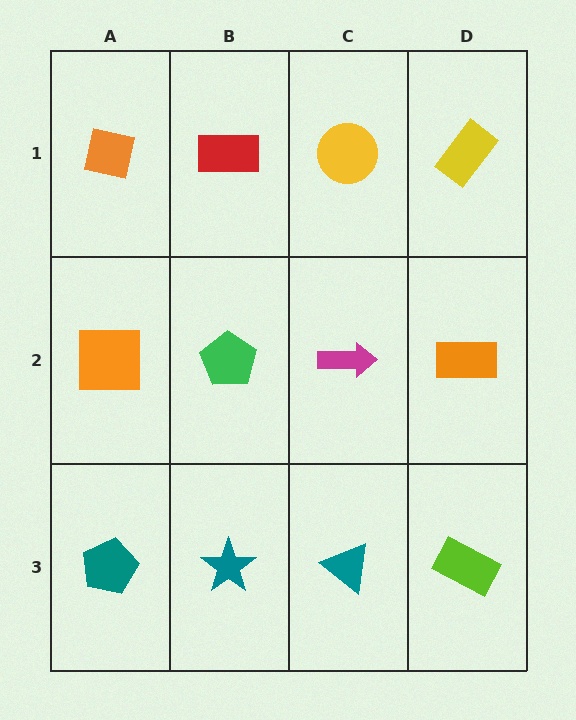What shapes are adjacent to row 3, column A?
An orange square (row 2, column A), a teal star (row 3, column B).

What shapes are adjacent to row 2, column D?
A yellow rectangle (row 1, column D), a lime rectangle (row 3, column D), a magenta arrow (row 2, column C).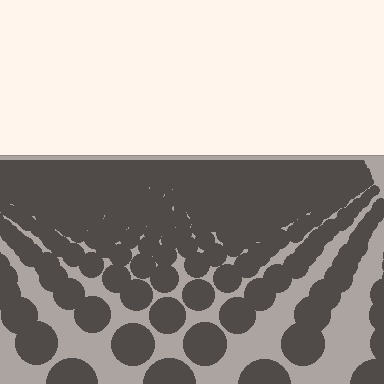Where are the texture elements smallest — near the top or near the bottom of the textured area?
Near the top.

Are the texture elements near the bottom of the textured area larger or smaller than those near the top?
Larger. Near the bottom, elements are closer to the viewer and appear at a bigger on-screen size.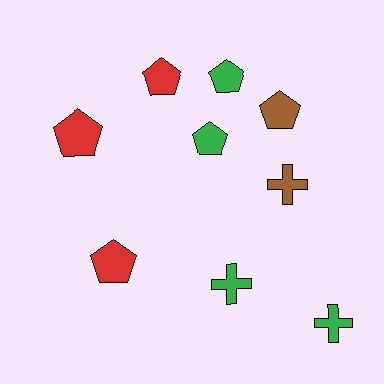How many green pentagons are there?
There are 2 green pentagons.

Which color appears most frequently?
Green, with 4 objects.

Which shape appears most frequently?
Pentagon, with 6 objects.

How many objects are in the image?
There are 9 objects.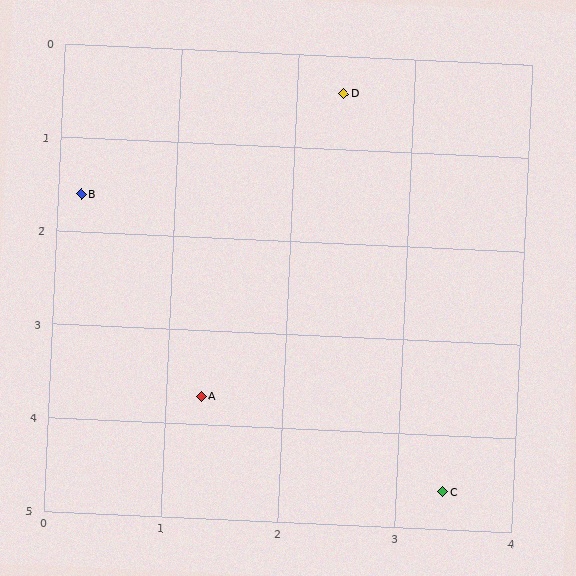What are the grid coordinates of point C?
Point C is at approximately (3.4, 4.6).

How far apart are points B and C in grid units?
Points B and C are about 4.4 grid units apart.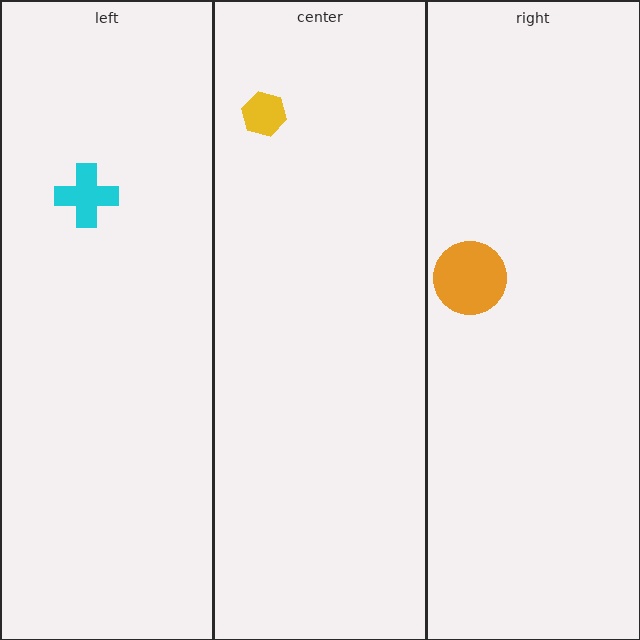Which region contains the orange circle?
The right region.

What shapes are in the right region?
The orange circle.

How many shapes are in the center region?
1.